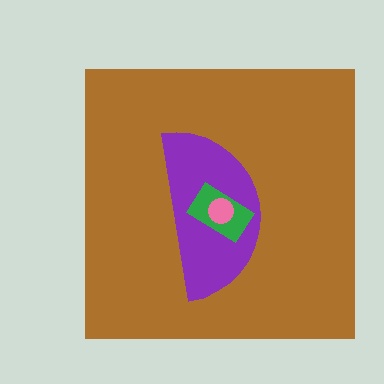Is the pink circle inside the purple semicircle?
Yes.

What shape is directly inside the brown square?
The purple semicircle.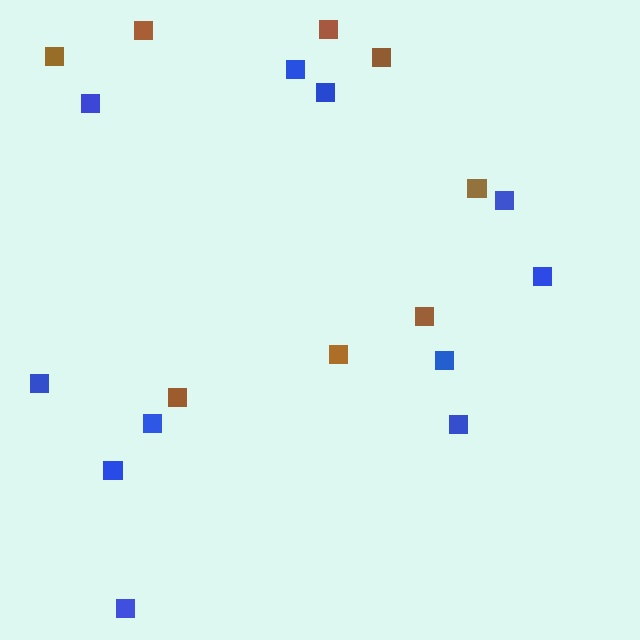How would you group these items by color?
There are 2 groups: one group of brown squares (8) and one group of blue squares (11).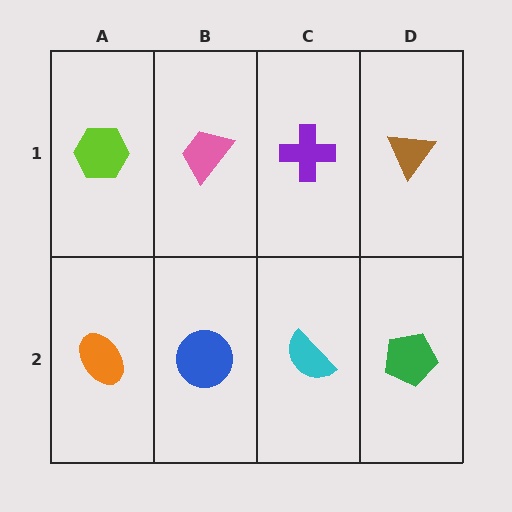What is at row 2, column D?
A green pentagon.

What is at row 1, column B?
A pink trapezoid.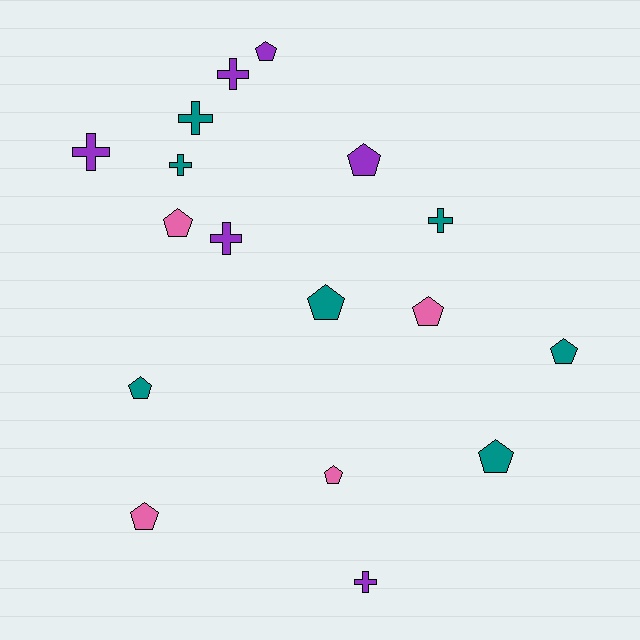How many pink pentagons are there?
There are 4 pink pentagons.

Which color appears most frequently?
Teal, with 7 objects.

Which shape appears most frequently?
Pentagon, with 10 objects.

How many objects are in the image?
There are 17 objects.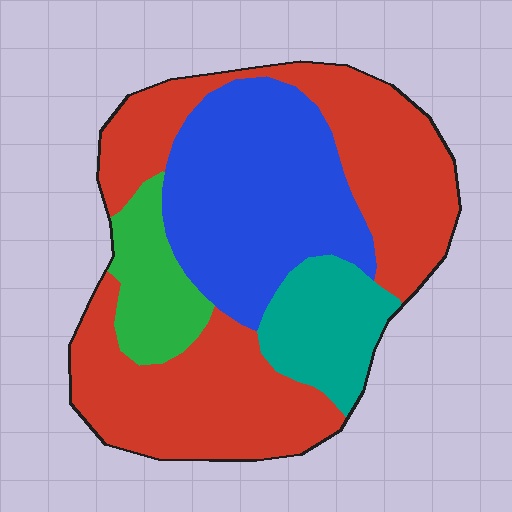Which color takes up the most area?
Red, at roughly 50%.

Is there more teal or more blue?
Blue.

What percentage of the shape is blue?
Blue covers 29% of the shape.